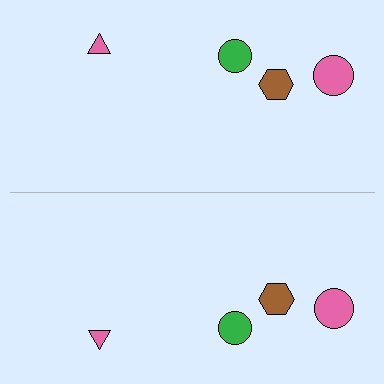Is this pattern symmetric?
Yes, this pattern has bilateral (reflection) symmetry.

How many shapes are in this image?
There are 8 shapes in this image.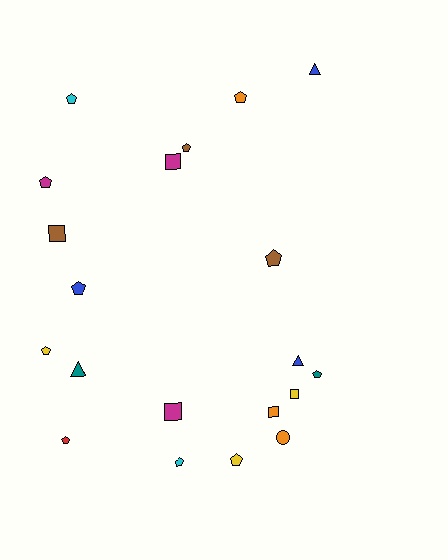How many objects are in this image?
There are 20 objects.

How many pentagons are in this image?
There are 11 pentagons.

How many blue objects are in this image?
There are 3 blue objects.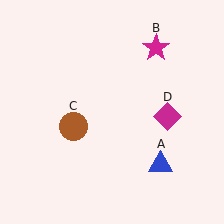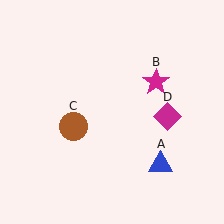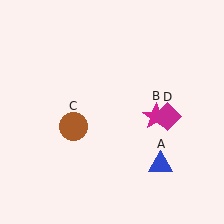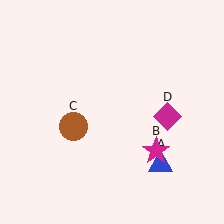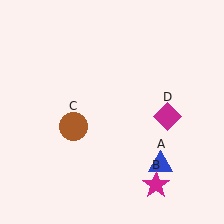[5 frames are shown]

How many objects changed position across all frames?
1 object changed position: magenta star (object B).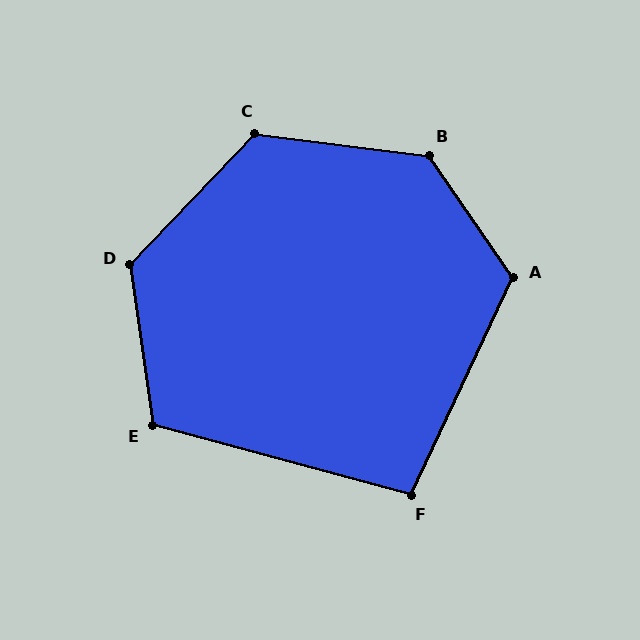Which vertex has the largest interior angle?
B, at approximately 131 degrees.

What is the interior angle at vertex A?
Approximately 121 degrees (obtuse).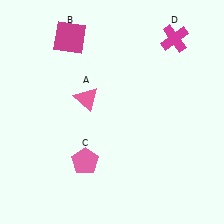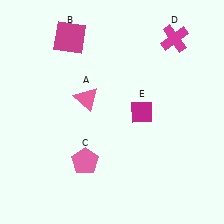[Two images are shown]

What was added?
A magenta diamond (E) was added in Image 2.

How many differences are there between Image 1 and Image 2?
There is 1 difference between the two images.